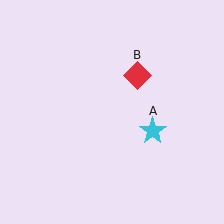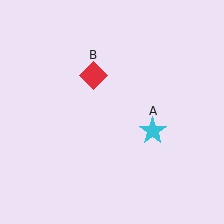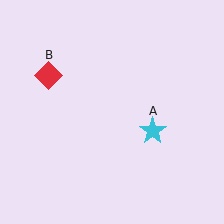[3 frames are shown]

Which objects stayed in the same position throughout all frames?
Cyan star (object A) remained stationary.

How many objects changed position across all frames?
1 object changed position: red diamond (object B).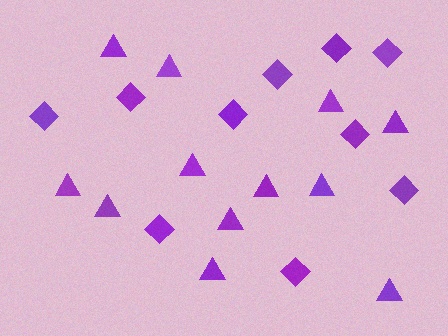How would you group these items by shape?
There are 2 groups: one group of triangles (12) and one group of diamonds (10).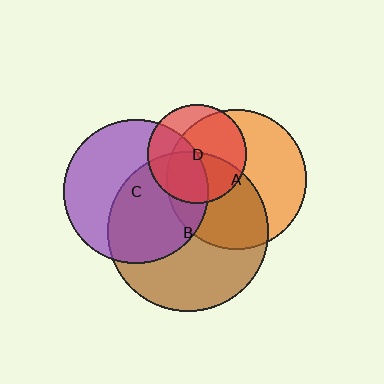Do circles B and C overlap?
Yes.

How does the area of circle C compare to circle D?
Approximately 2.1 times.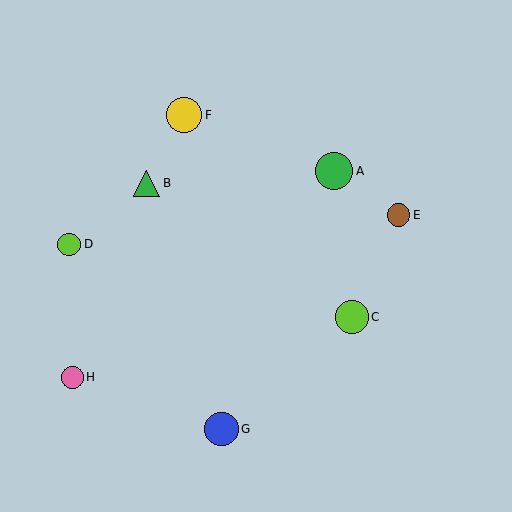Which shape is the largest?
The green circle (labeled A) is the largest.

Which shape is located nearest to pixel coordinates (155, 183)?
The green triangle (labeled B) at (147, 183) is nearest to that location.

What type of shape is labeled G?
Shape G is a blue circle.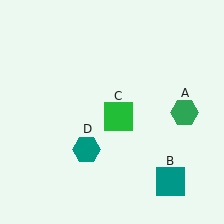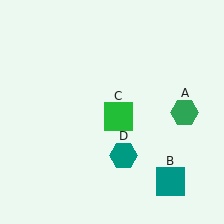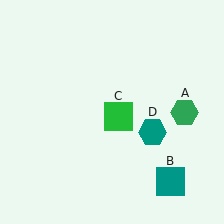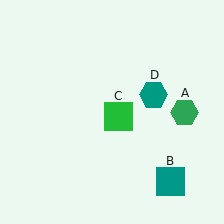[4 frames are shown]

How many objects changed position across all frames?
1 object changed position: teal hexagon (object D).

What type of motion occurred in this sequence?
The teal hexagon (object D) rotated counterclockwise around the center of the scene.